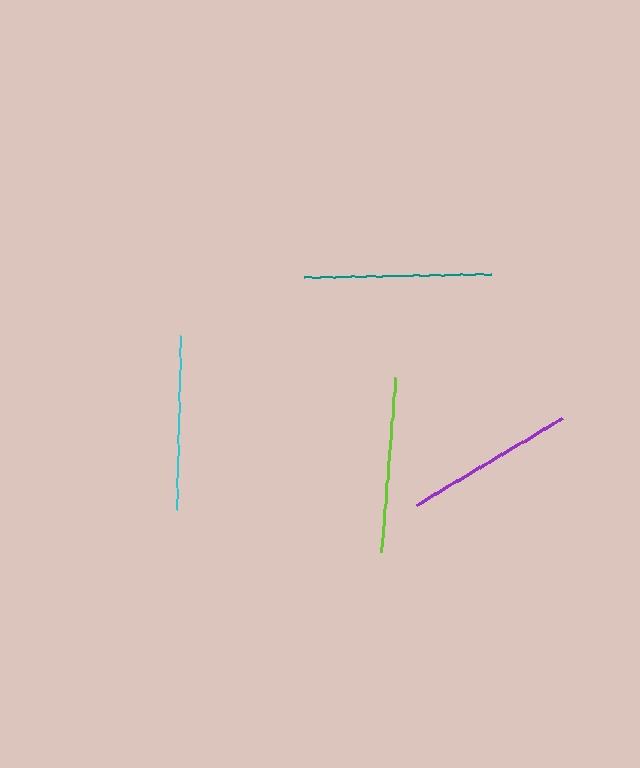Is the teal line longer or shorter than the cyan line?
The teal line is longer than the cyan line.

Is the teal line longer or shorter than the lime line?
The teal line is longer than the lime line.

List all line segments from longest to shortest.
From longest to shortest: teal, lime, cyan, purple.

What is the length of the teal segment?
The teal segment is approximately 187 pixels long.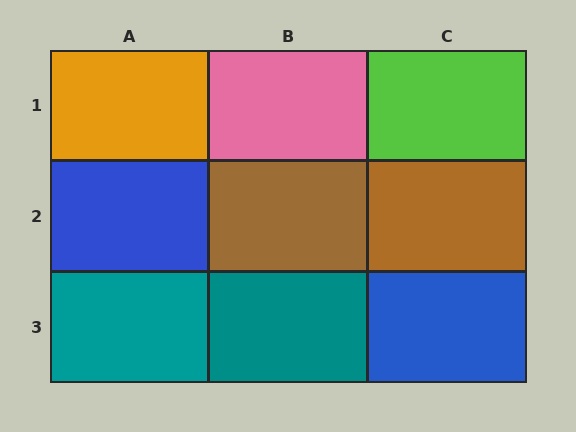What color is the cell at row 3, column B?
Teal.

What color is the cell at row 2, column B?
Brown.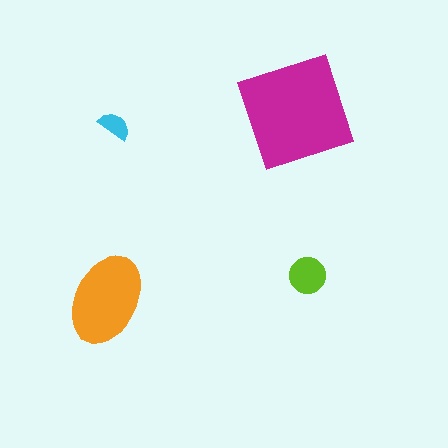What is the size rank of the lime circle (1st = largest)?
3rd.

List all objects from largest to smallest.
The magenta diamond, the orange ellipse, the lime circle, the cyan semicircle.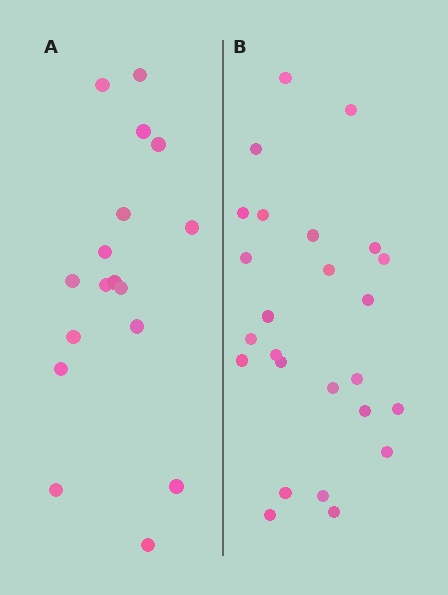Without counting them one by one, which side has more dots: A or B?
Region B (the right region) has more dots.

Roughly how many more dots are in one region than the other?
Region B has roughly 8 or so more dots than region A.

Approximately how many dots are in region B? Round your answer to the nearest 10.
About 20 dots. (The exact count is 25, which rounds to 20.)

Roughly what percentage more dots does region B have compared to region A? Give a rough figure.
About 45% more.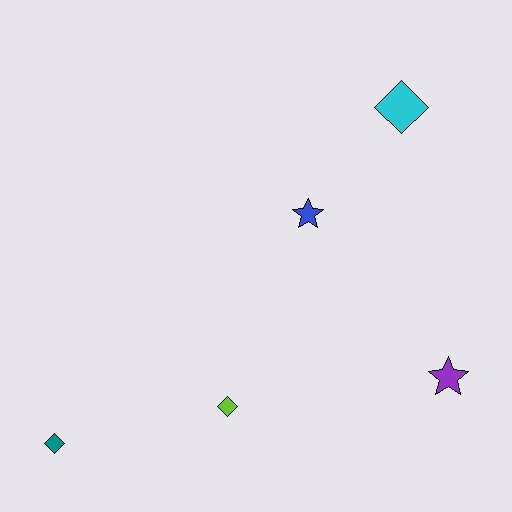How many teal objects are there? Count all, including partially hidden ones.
There is 1 teal object.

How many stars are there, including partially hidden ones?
There are 2 stars.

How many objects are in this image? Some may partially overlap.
There are 5 objects.